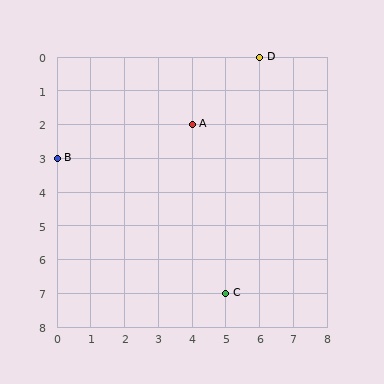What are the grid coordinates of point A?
Point A is at grid coordinates (4, 2).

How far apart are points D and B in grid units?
Points D and B are 6 columns and 3 rows apart (about 6.7 grid units diagonally).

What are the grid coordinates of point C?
Point C is at grid coordinates (5, 7).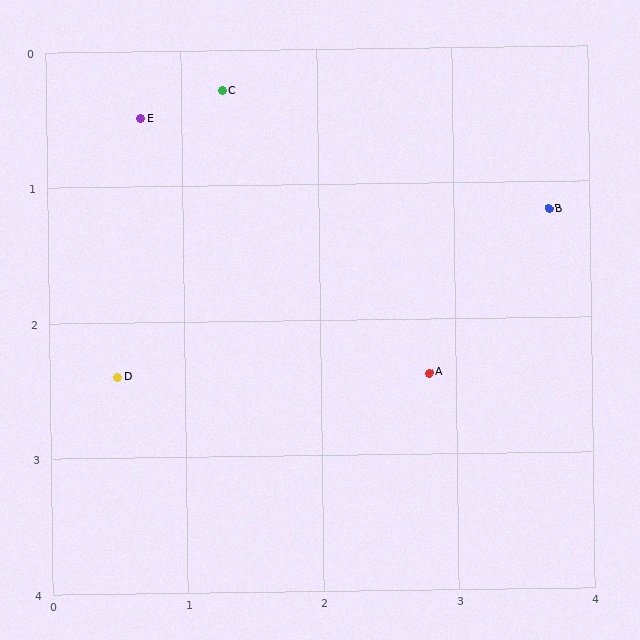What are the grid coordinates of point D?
Point D is at approximately (0.5, 2.4).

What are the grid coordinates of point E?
Point E is at approximately (0.7, 0.5).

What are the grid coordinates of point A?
Point A is at approximately (2.8, 2.4).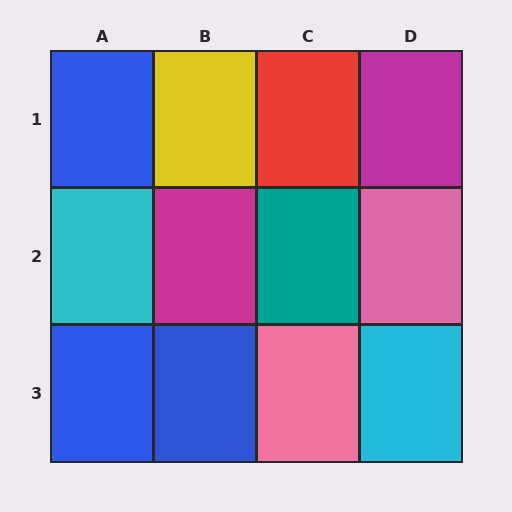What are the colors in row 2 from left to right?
Cyan, magenta, teal, pink.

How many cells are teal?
1 cell is teal.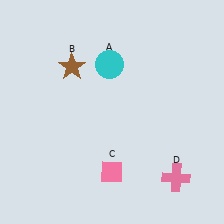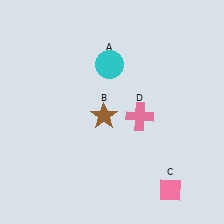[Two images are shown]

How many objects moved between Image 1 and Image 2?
3 objects moved between the two images.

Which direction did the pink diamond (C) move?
The pink diamond (C) moved right.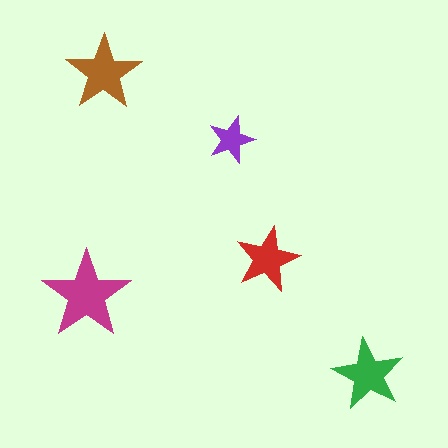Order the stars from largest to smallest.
the magenta one, the brown one, the green one, the red one, the purple one.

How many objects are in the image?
There are 5 objects in the image.